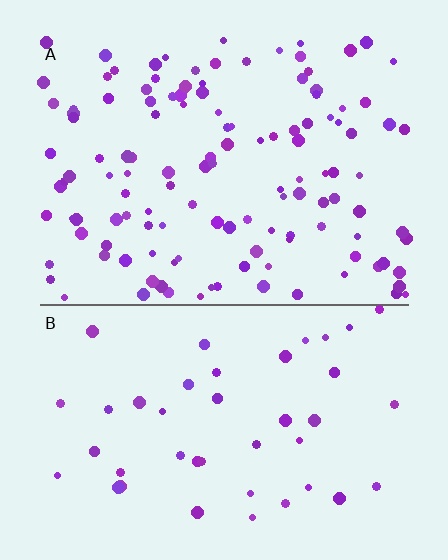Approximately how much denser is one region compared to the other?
Approximately 2.9× — region A over region B.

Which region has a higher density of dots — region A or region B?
A (the top).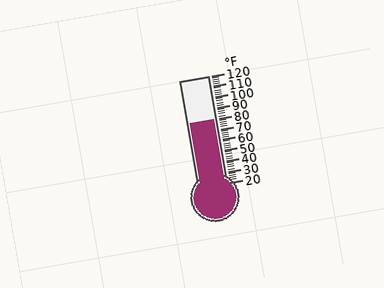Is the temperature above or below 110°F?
The temperature is below 110°F.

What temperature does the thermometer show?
The thermometer shows approximately 80°F.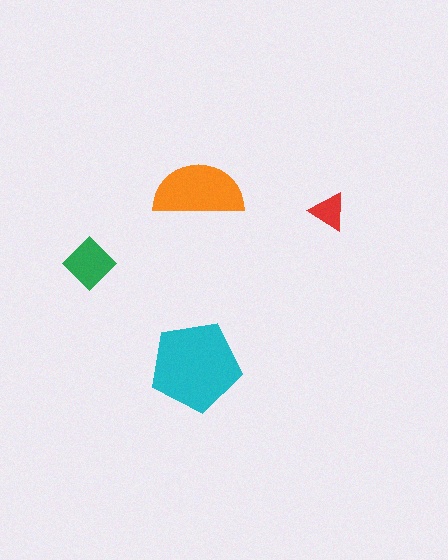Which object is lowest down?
The cyan pentagon is bottommost.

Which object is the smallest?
The red triangle.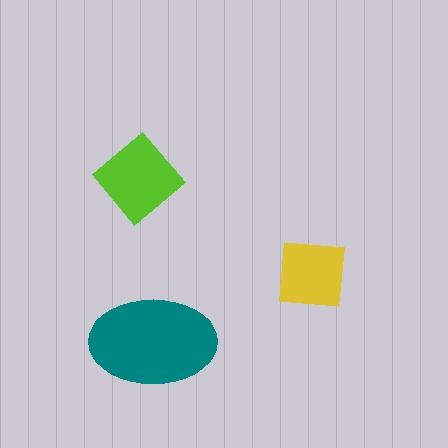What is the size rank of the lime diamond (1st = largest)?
2nd.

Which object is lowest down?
The teal ellipse is bottommost.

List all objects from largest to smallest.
The teal ellipse, the lime diamond, the yellow square.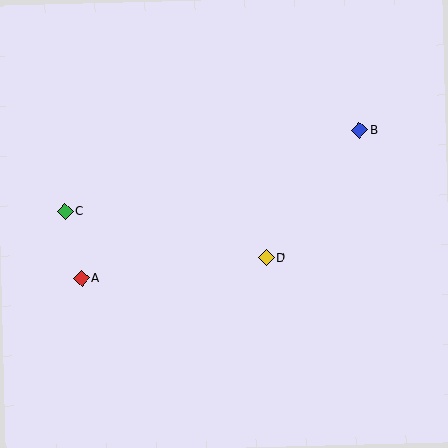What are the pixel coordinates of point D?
Point D is at (266, 258).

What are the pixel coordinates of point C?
Point C is at (65, 211).